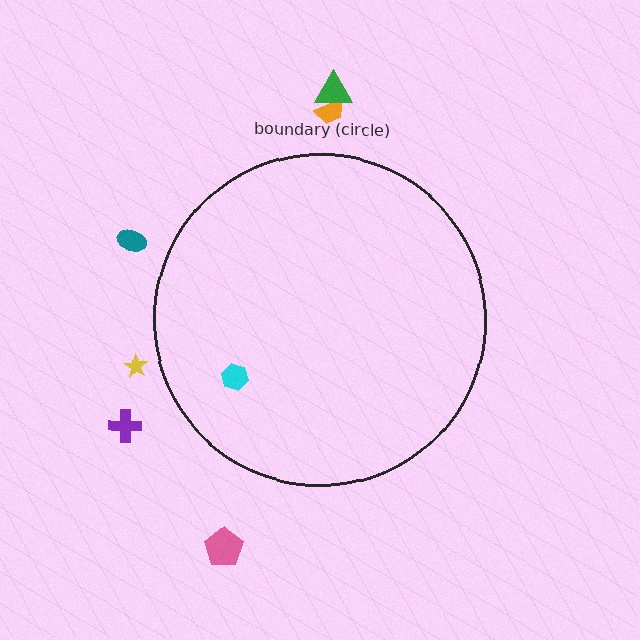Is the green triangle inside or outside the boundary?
Outside.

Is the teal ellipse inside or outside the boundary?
Outside.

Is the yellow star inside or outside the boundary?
Outside.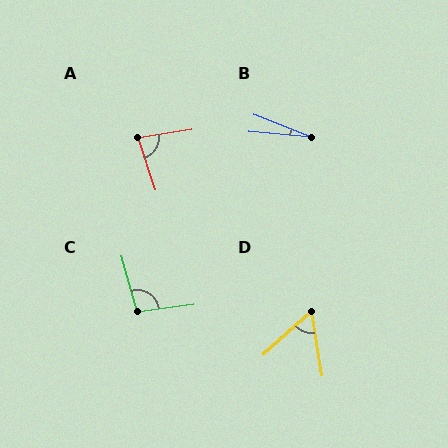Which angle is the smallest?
B, at approximately 17 degrees.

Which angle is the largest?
C, at approximately 97 degrees.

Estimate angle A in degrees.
Approximately 80 degrees.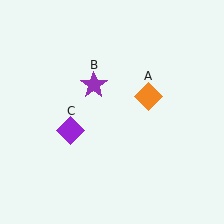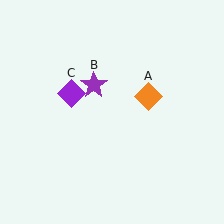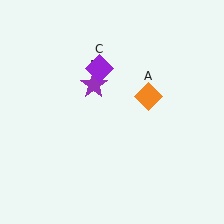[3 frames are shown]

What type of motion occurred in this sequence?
The purple diamond (object C) rotated clockwise around the center of the scene.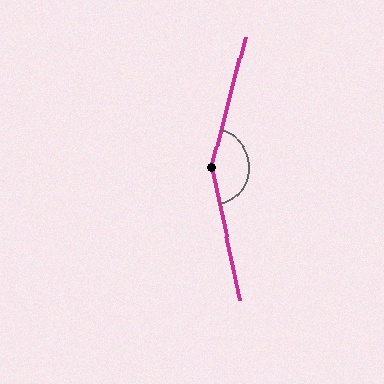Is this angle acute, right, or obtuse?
It is obtuse.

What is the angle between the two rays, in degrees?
Approximately 154 degrees.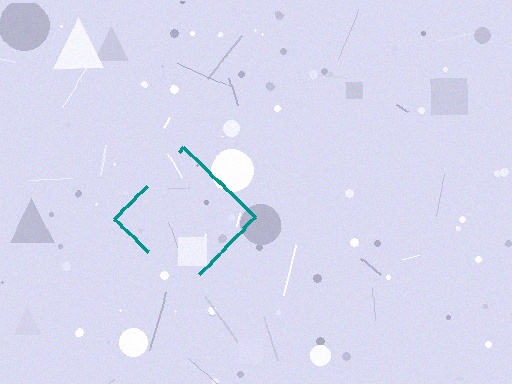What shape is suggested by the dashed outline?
The dashed outline suggests a diamond.